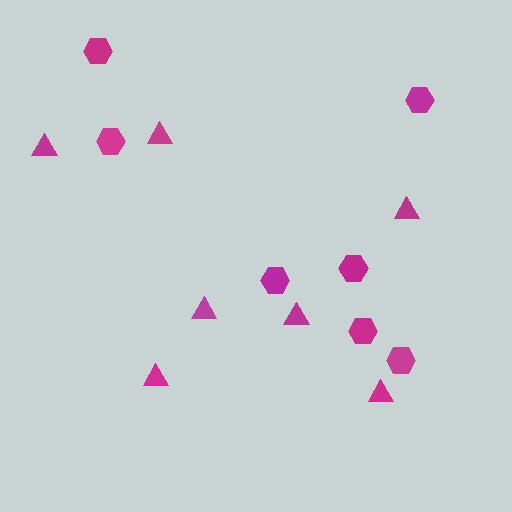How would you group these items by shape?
There are 2 groups: one group of hexagons (7) and one group of triangles (7).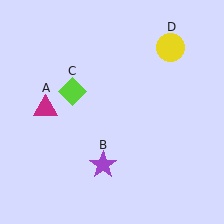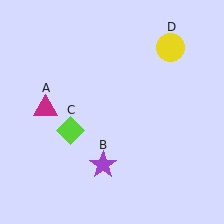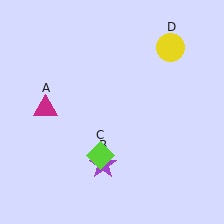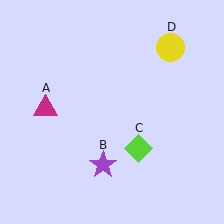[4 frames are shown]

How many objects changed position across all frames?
1 object changed position: lime diamond (object C).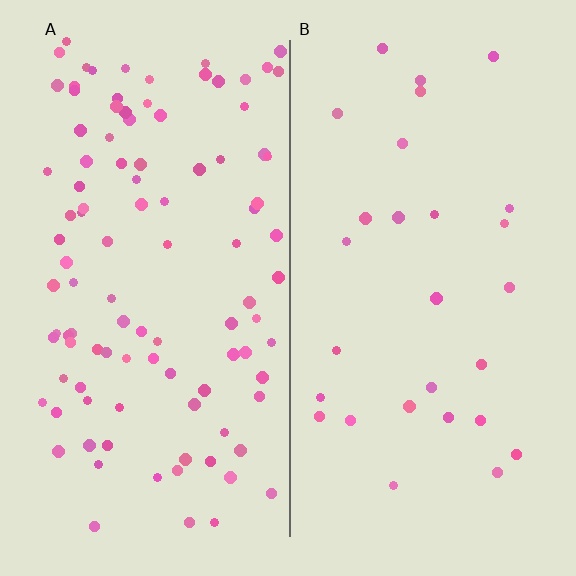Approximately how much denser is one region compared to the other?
Approximately 3.7× — region A over region B.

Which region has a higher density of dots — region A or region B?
A (the left).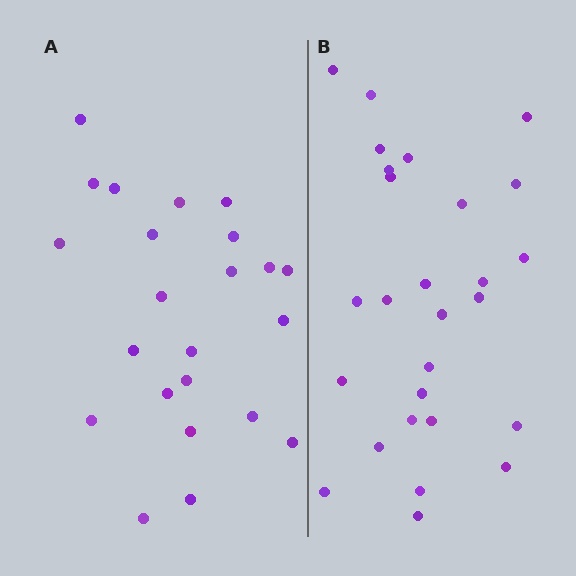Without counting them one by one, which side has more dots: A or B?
Region B (the right region) has more dots.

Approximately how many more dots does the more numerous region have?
Region B has about 4 more dots than region A.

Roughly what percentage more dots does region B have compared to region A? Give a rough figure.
About 15% more.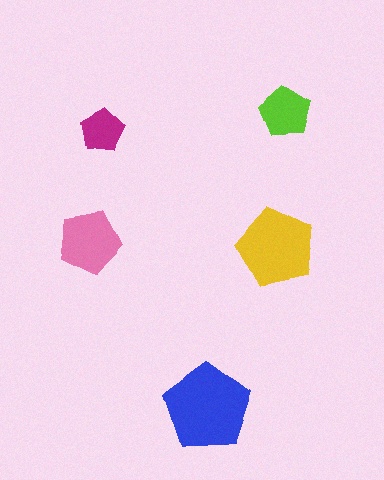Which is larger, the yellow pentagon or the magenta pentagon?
The yellow one.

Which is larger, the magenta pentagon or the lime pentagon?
The lime one.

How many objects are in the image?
There are 5 objects in the image.